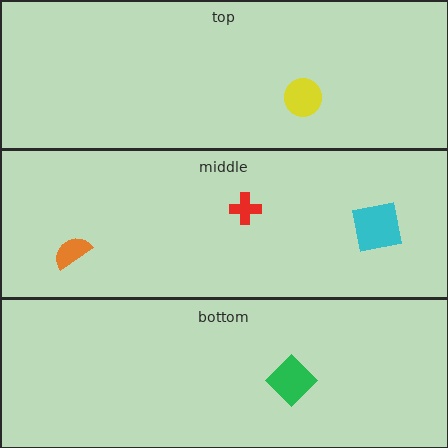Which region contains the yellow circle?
The top region.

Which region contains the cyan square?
The middle region.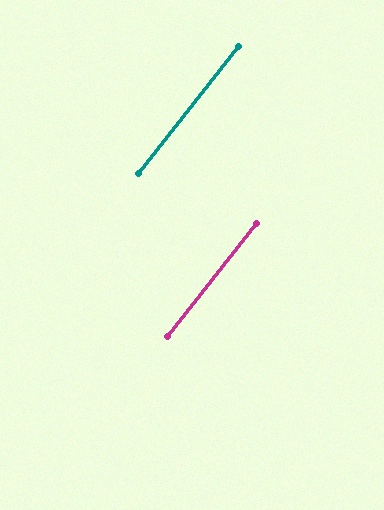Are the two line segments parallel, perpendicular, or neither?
Parallel — their directions differ by only 0.2°.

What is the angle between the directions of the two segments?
Approximately 0 degrees.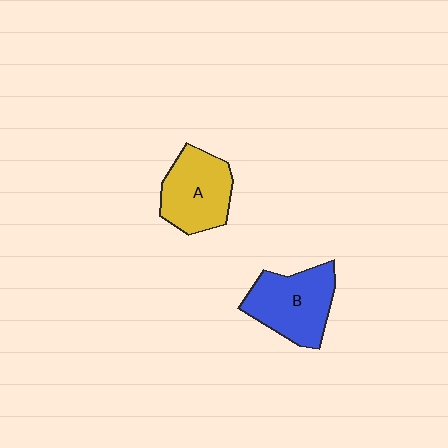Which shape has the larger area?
Shape B (blue).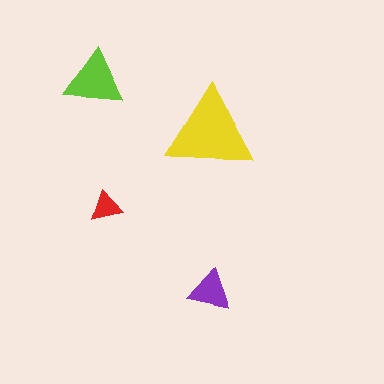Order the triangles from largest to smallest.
the yellow one, the lime one, the purple one, the red one.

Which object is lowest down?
The purple triangle is bottommost.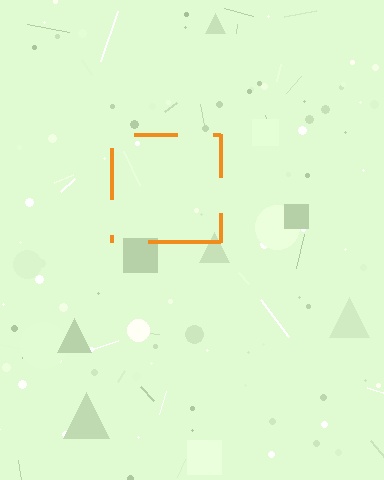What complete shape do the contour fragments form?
The contour fragments form a square.